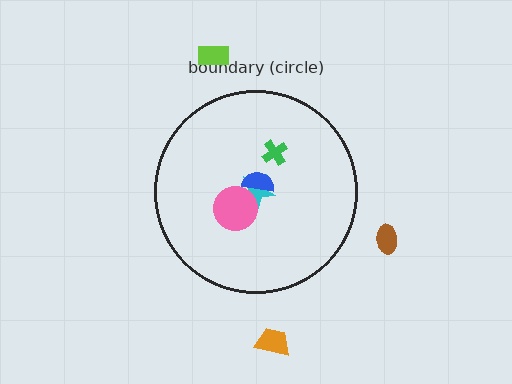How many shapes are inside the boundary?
4 inside, 3 outside.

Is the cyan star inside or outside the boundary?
Inside.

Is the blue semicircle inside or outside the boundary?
Inside.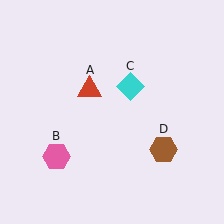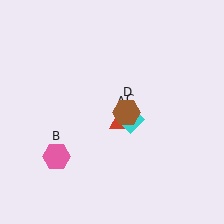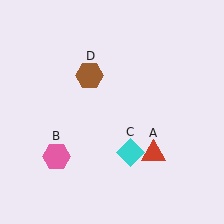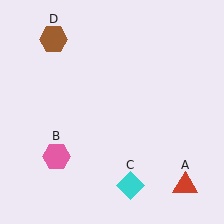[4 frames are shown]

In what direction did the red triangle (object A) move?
The red triangle (object A) moved down and to the right.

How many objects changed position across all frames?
3 objects changed position: red triangle (object A), cyan diamond (object C), brown hexagon (object D).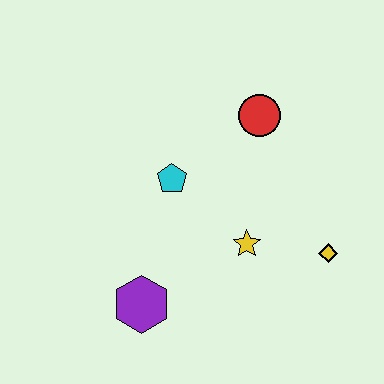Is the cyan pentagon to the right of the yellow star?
No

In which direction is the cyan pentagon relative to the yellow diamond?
The cyan pentagon is to the left of the yellow diamond.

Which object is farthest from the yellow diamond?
The purple hexagon is farthest from the yellow diamond.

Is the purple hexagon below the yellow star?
Yes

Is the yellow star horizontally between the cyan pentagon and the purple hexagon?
No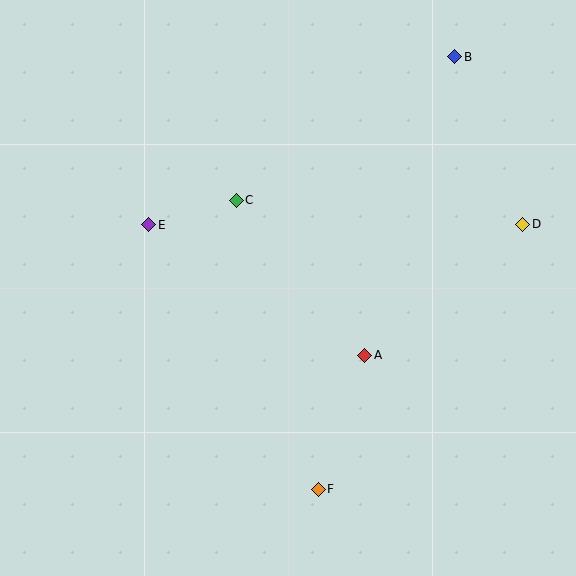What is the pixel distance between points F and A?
The distance between F and A is 142 pixels.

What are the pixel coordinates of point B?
Point B is at (455, 57).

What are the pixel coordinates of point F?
Point F is at (318, 489).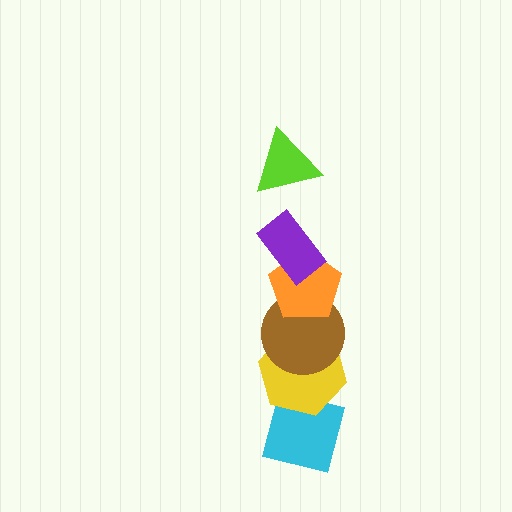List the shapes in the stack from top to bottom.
From top to bottom: the lime triangle, the purple rectangle, the orange pentagon, the brown circle, the yellow hexagon, the cyan square.